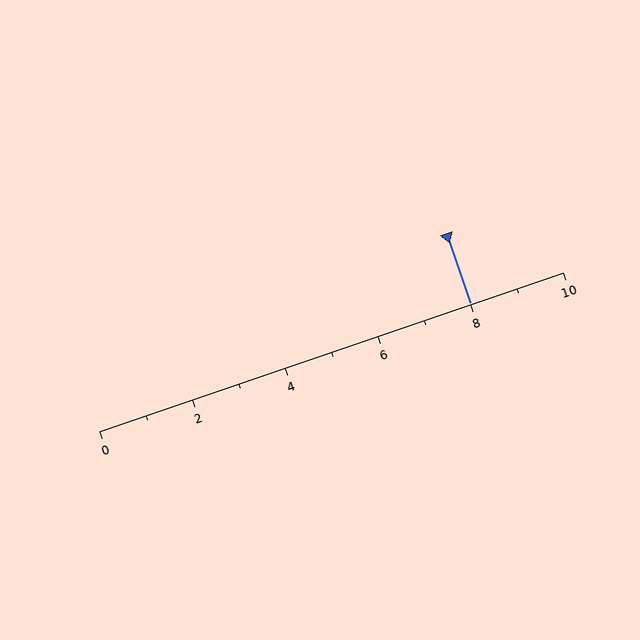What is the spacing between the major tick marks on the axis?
The major ticks are spaced 2 apart.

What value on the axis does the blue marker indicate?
The marker indicates approximately 8.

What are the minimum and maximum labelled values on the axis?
The axis runs from 0 to 10.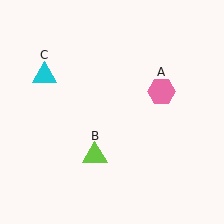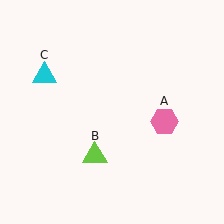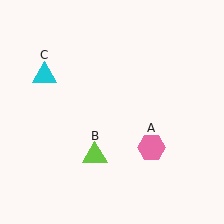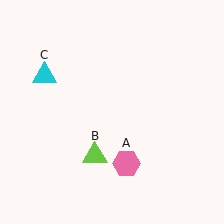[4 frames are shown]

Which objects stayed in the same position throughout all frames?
Lime triangle (object B) and cyan triangle (object C) remained stationary.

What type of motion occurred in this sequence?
The pink hexagon (object A) rotated clockwise around the center of the scene.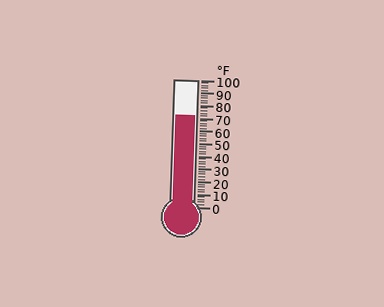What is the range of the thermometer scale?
The thermometer scale ranges from 0°F to 100°F.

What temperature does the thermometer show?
The thermometer shows approximately 72°F.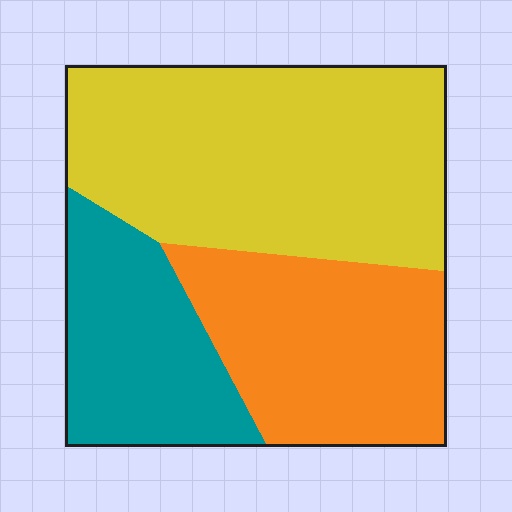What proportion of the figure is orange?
Orange takes up about one third (1/3) of the figure.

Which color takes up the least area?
Teal, at roughly 25%.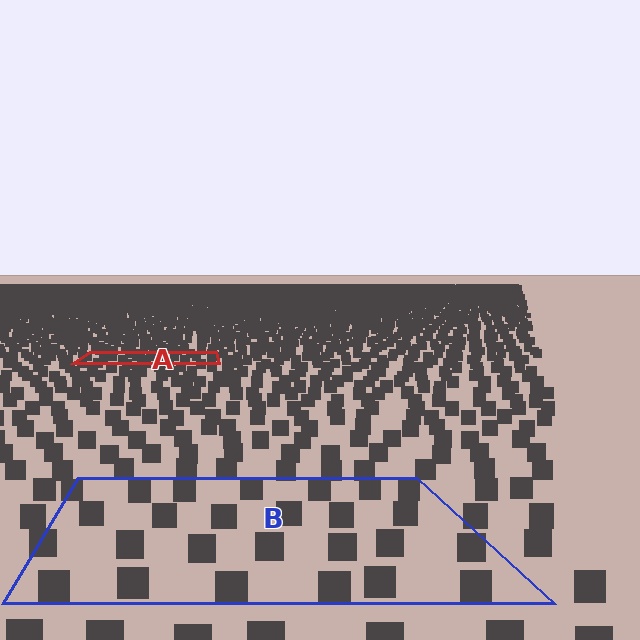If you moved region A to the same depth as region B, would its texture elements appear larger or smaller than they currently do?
They would appear larger. At a closer depth, the same texture elements are projected at a bigger on-screen size.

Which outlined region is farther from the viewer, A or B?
Region A is farther from the viewer — the texture elements inside it appear smaller and more densely packed.